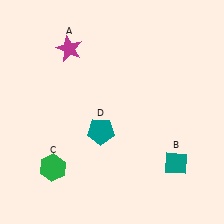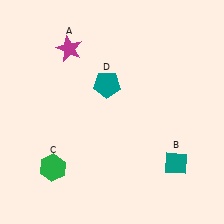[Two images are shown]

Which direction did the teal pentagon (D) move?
The teal pentagon (D) moved up.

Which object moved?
The teal pentagon (D) moved up.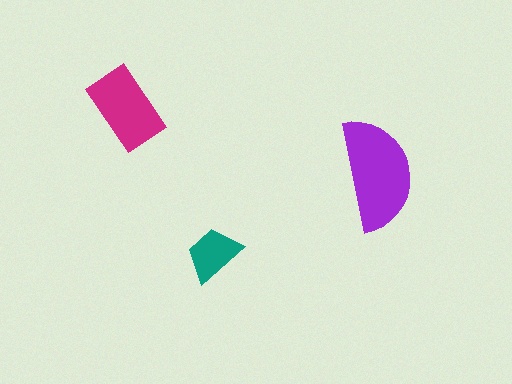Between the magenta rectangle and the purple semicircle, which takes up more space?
The purple semicircle.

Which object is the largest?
The purple semicircle.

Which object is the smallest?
The teal trapezoid.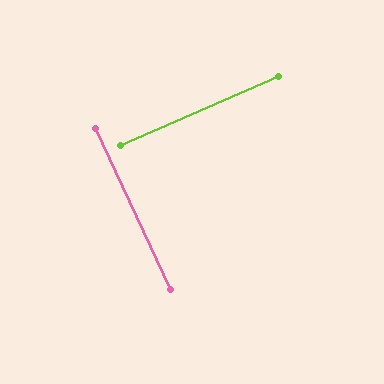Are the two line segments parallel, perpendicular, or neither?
Perpendicular — they meet at approximately 88°.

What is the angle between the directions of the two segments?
Approximately 88 degrees.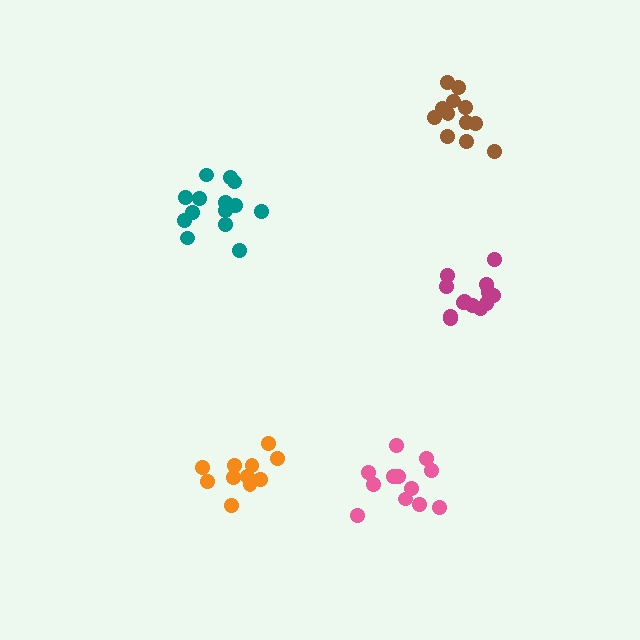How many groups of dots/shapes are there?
There are 5 groups.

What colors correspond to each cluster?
The clusters are colored: brown, orange, teal, pink, magenta.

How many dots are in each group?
Group 1: 12 dots, Group 2: 11 dots, Group 3: 14 dots, Group 4: 12 dots, Group 5: 14 dots (63 total).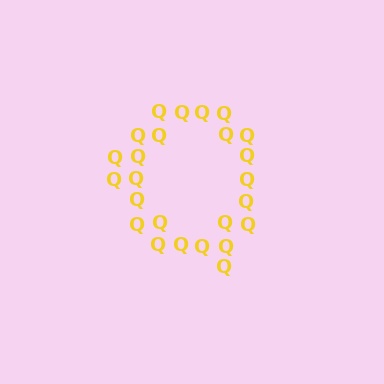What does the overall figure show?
The overall figure shows the letter Q.